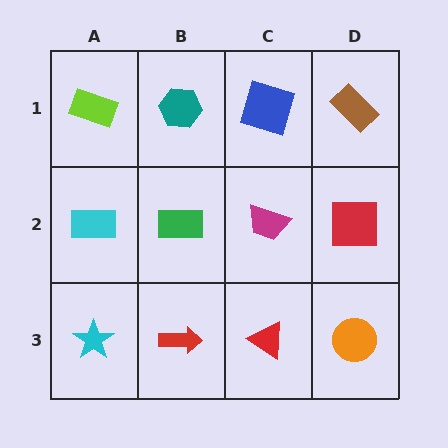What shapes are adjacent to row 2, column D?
A brown rectangle (row 1, column D), an orange circle (row 3, column D), a magenta trapezoid (row 2, column C).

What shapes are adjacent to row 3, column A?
A cyan rectangle (row 2, column A), a red arrow (row 3, column B).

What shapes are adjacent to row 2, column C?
A blue square (row 1, column C), a red triangle (row 3, column C), a green rectangle (row 2, column B), a red square (row 2, column D).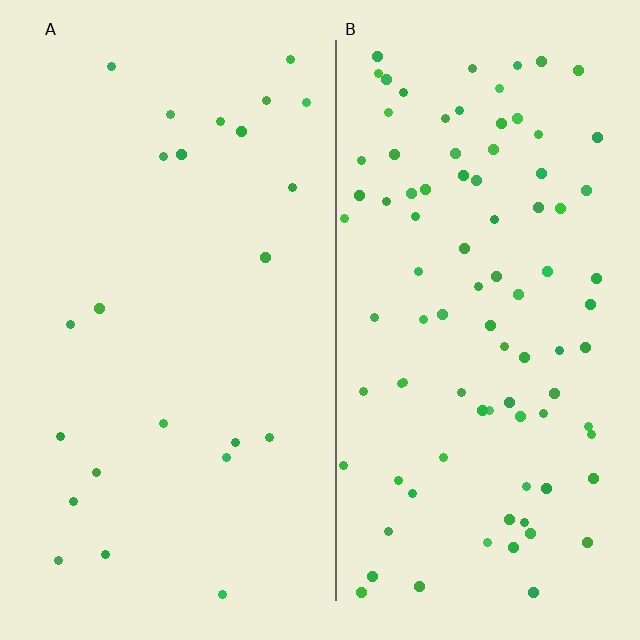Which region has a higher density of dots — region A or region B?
B (the right).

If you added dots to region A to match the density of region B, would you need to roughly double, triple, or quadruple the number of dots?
Approximately quadruple.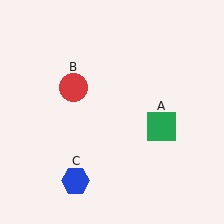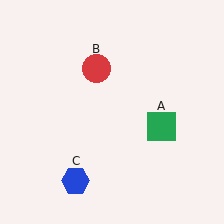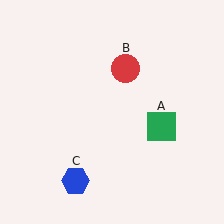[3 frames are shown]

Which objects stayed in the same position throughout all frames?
Green square (object A) and blue hexagon (object C) remained stationary.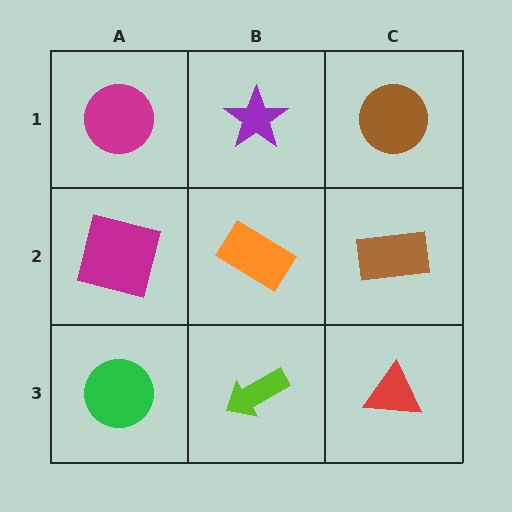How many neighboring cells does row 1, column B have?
3.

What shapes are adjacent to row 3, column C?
A brown rectangle (row 2, column C), a lime arrow (row 3, column B).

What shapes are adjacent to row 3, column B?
An orange rectangle (row 2, column B), a green circle (row 3, column A), a red triangle (row 3, column C).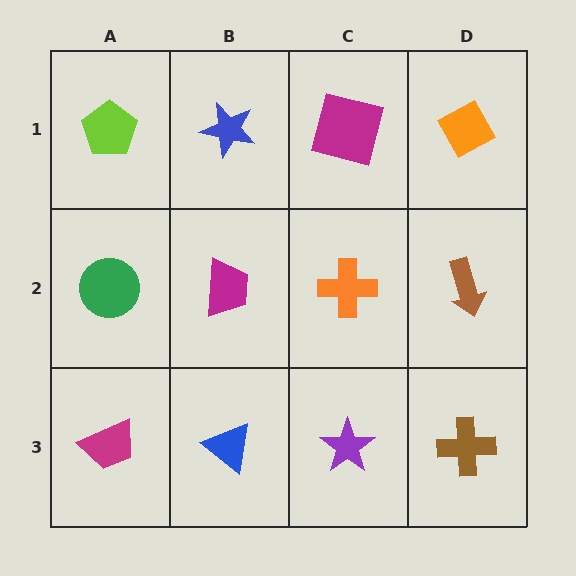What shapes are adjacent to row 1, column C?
An orange cross (row 2, column C), a blue star (row 1, column B), an orange diamond (row 1, column D).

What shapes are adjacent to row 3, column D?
A brown arrow (row 2, column D), a purple star (row 3, column C).